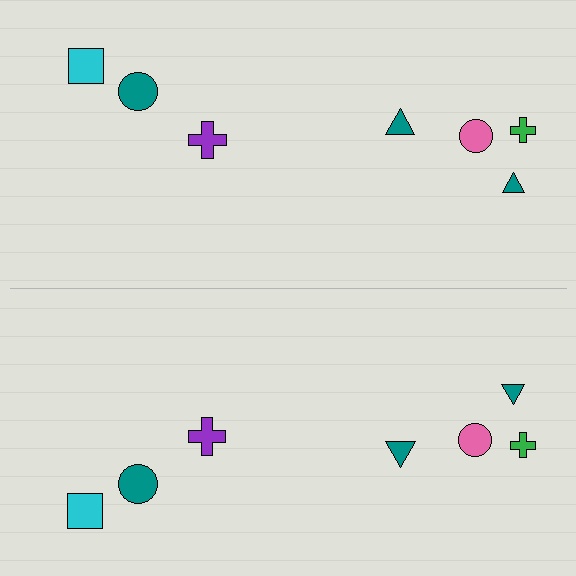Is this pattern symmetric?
Yes, this pattern has bilateral (reflection) symmetry.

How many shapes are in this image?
There are 14 shapes in this image.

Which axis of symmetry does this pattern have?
The pattern has a horizontal axis of symmetry running through the center of the image.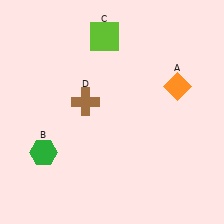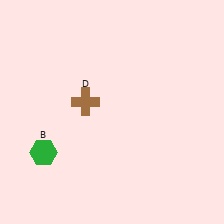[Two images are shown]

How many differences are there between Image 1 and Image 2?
There are 2 differences between the two images.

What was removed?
The orange diamond (A), the lime square (C) were removed in Image 2.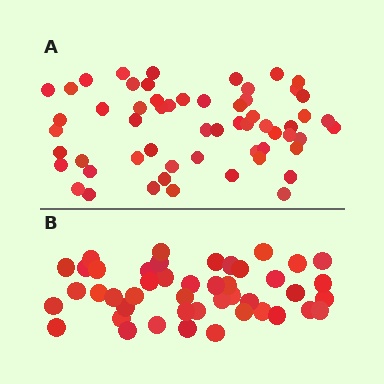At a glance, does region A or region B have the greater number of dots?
Region A (the top region) has more dots.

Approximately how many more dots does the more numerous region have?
Region A has approximately 15 more dots than region B.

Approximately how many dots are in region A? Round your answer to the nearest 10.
About 60 dots. (The exact count is 58, which rounds to 60.)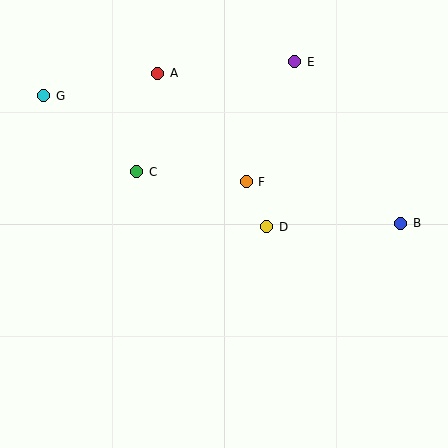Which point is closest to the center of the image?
Point D at (267, 227) is closest to the center.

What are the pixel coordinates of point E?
Point E is at (295, 62).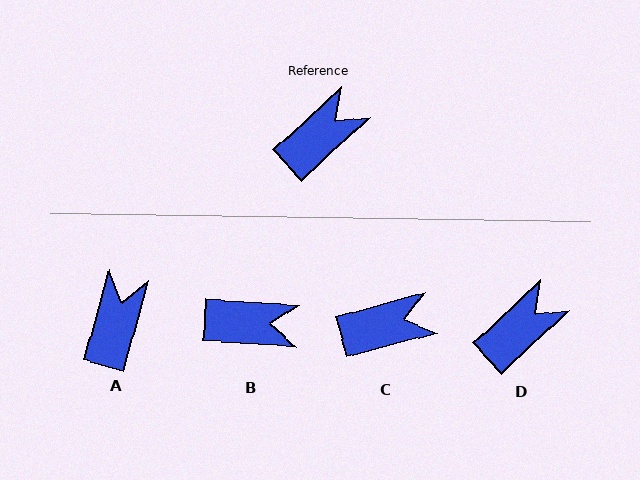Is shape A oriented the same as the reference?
No, it is off by about 31 degrees.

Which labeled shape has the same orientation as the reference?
D.